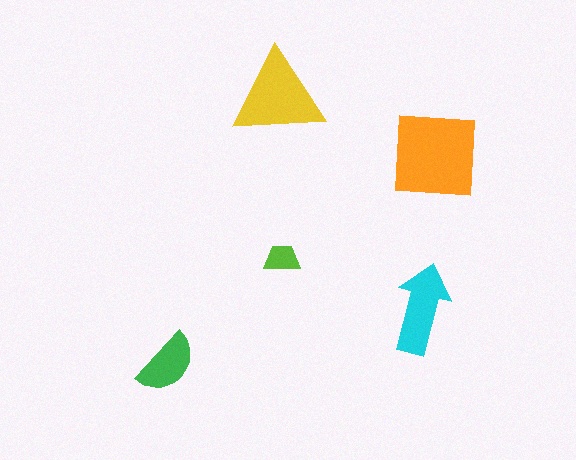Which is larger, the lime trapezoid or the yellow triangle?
The yellow triangle.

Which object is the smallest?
The lime trapezoid.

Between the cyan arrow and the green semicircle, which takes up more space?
The cyan arrow.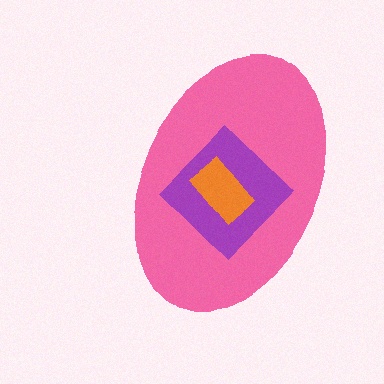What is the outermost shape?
The pink ellipse.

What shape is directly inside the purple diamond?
The orange rectangle.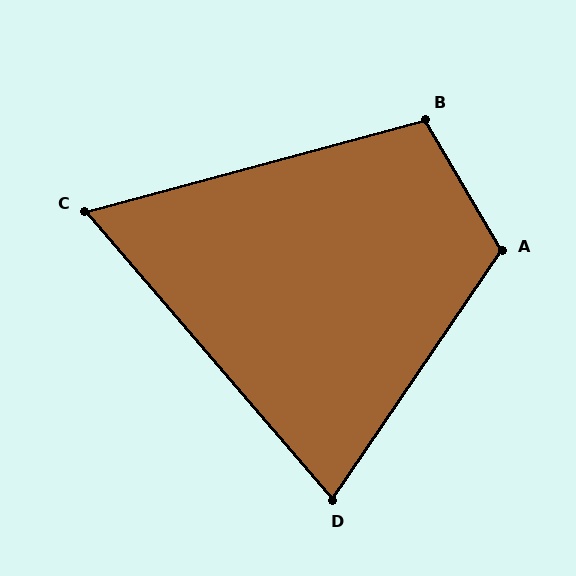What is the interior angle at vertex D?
Approximately 75 degrees (acute).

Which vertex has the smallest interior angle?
C, at approximately 64 degrees.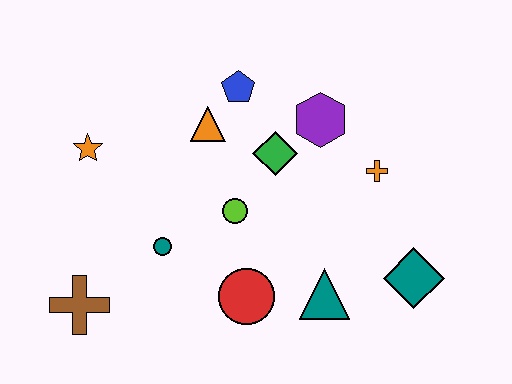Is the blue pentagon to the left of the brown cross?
No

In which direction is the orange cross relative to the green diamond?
The orange cross is to the right of the green diamond.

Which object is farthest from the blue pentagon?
The brown cross is farthest from the blue pentagon.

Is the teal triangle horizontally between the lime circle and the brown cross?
No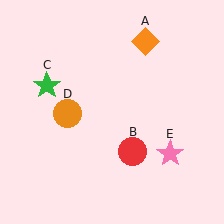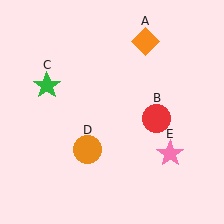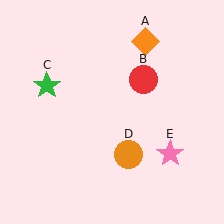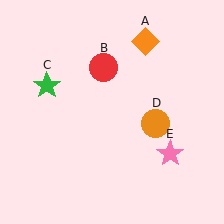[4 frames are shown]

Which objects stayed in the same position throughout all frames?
Orange diamond (object A) and green star (object C) and pink star (object E) remained stationary.